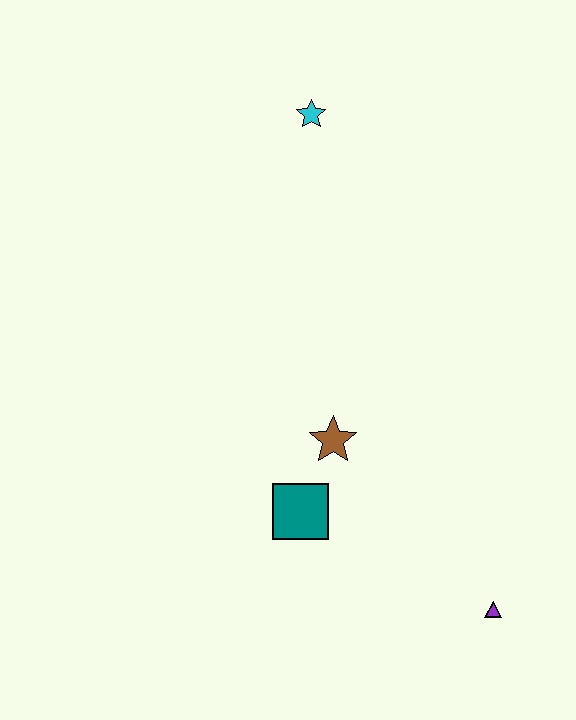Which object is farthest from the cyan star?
The purple triangle is farthest from the cyan star.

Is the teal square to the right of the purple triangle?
No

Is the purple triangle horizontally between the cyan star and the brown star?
No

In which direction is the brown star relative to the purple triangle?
The brown star is above the purple triangle.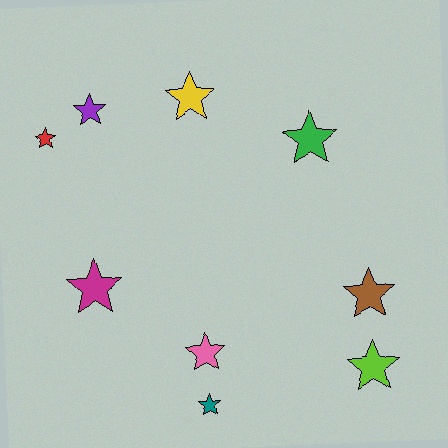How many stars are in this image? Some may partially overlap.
There are 9 stars.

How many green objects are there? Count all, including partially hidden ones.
There is 1 green object.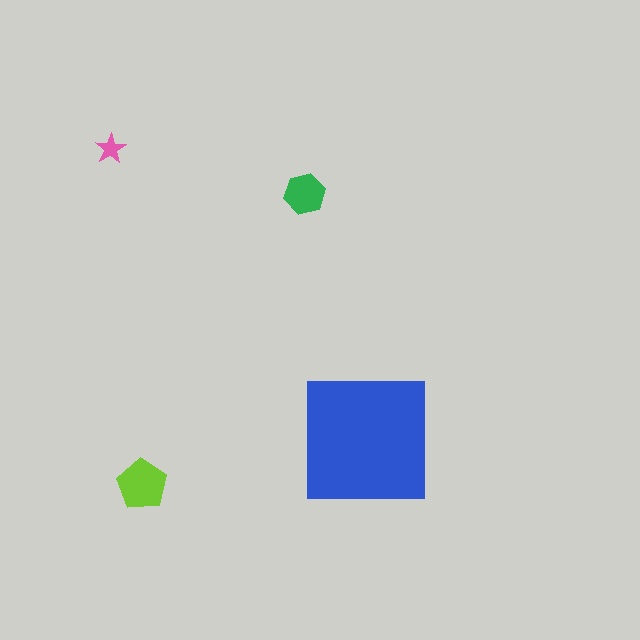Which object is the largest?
The blue square.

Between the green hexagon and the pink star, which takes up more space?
The green hexagon.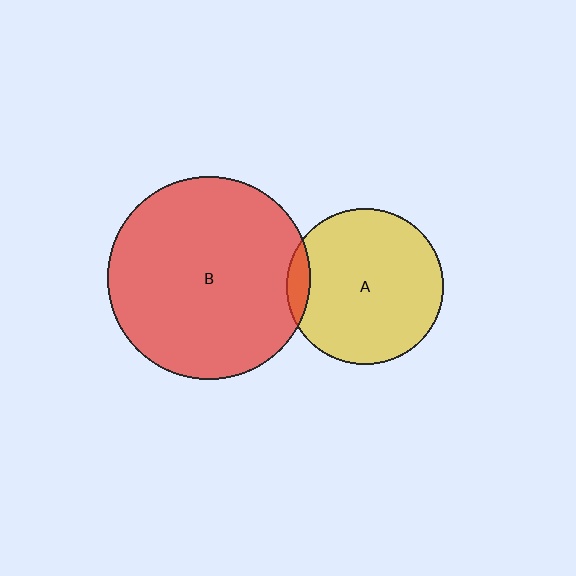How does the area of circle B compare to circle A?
Approximately 1.7 times.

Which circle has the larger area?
Circle B (red).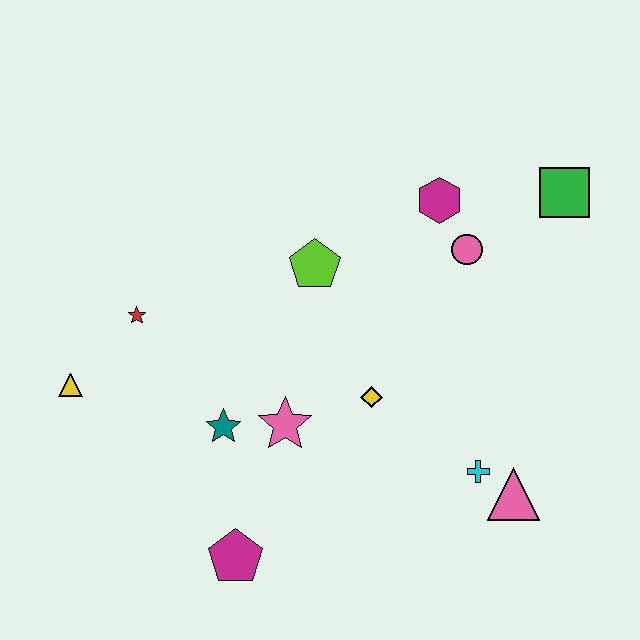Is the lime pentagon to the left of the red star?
No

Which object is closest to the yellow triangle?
The red star is closest to the yellow triangle.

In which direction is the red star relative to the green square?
The red star is to the left of the green square.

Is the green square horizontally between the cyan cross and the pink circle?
No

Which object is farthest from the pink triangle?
The yellow triangle is farthest from the pink triangle.